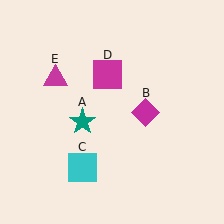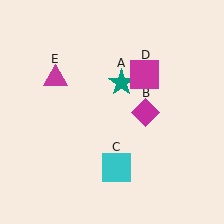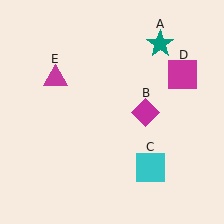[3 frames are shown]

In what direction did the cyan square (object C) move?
The cyan square (object C) moved right.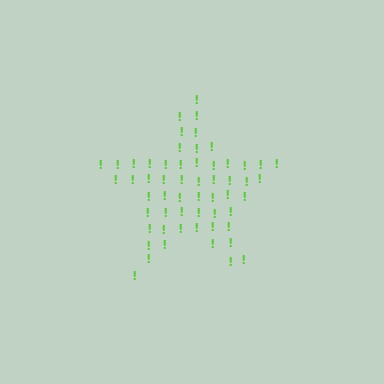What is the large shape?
The large shape is a star.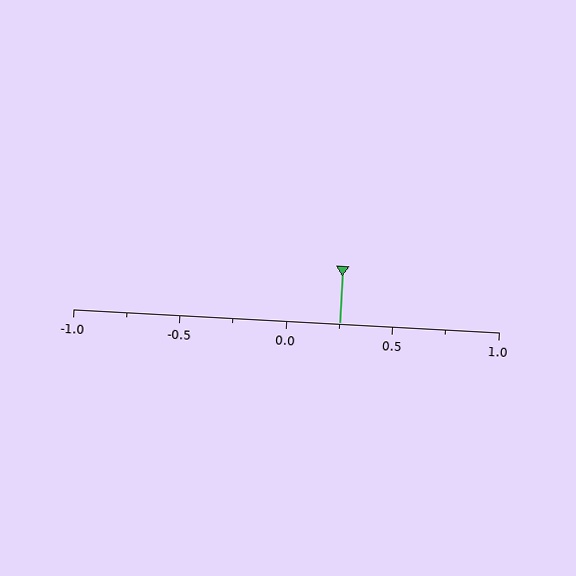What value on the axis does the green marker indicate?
The marker indicates approximately 0.25.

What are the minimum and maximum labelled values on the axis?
The axis runs from -1.0 to 1.0.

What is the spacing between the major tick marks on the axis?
The major ticks are spaced 0.5 apart.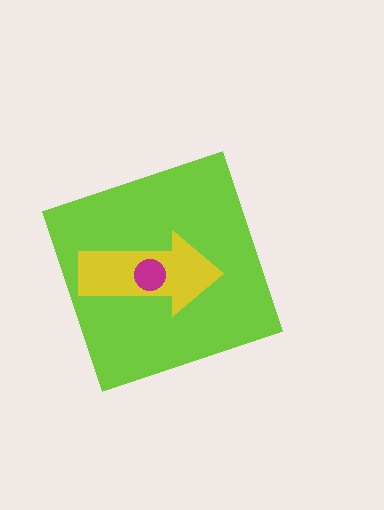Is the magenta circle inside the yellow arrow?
Yes.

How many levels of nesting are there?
3.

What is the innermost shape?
The magenta circle.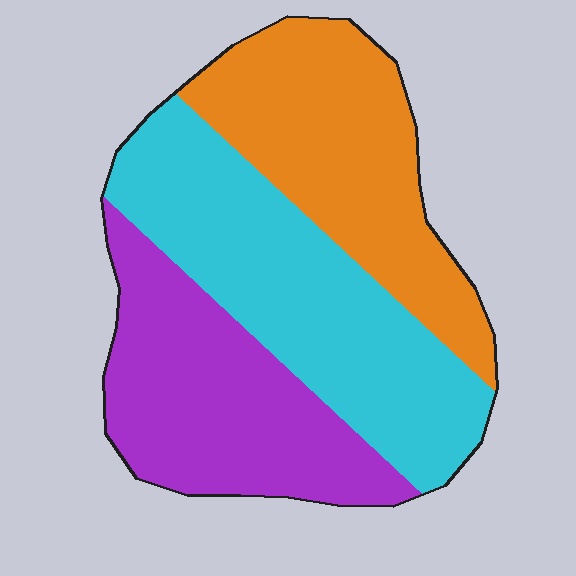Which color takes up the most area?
Cyan, at roughly 40%.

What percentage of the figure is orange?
Orange takes up about one third (1/3) of the figure.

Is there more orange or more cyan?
Cyan.